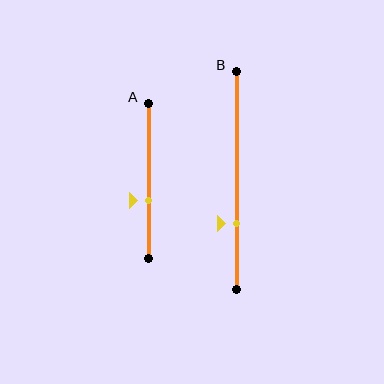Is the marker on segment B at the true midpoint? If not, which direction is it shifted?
No, the marker on segment B is shifted downward by about 20% of the segment length.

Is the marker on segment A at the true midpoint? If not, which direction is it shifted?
No, the marker on segment A is shifted downward by about 13% of the segment length.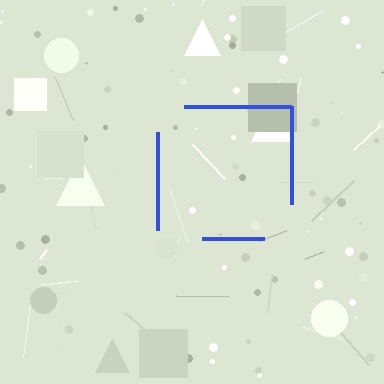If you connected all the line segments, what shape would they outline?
They would outline a square.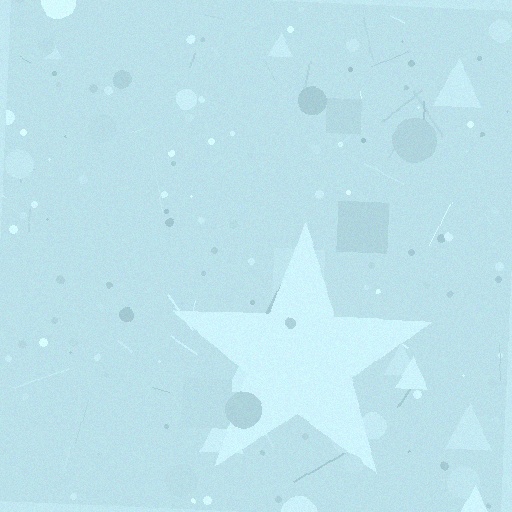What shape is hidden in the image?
A star is hidden in the image.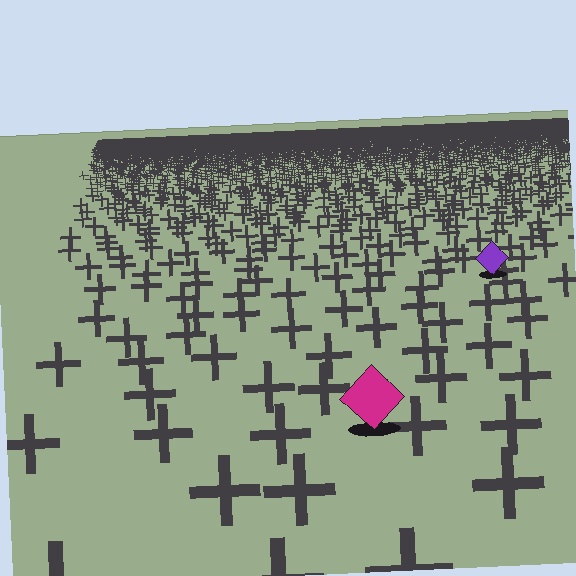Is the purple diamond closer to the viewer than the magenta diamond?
No. The magenta diamond is closer — you can tell from the texture gradient: the ground texture is coarser near it.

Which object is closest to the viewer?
The magenta diamond is closest. The texture marks near it are larger and more spread out.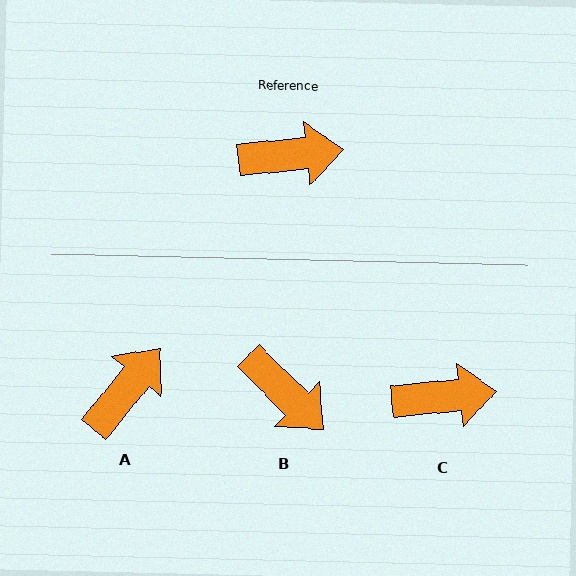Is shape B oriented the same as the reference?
No, it is off by about 51 degrees.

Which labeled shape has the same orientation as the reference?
C.